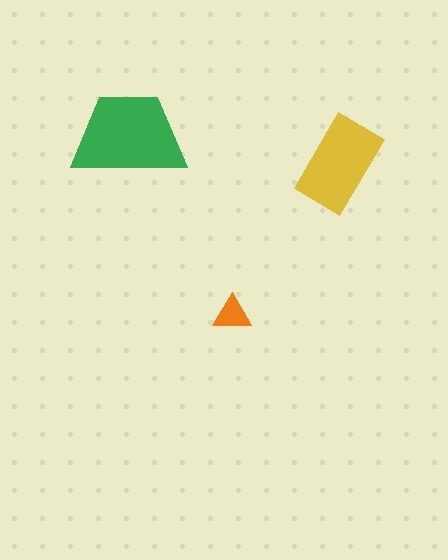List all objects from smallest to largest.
The orange triangle, the yellow rectangle, the green trapezoid.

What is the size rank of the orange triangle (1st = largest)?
3rd.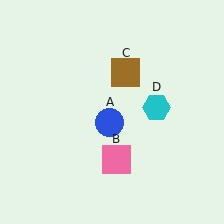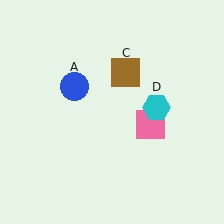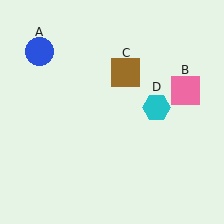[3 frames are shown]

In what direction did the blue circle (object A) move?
The blue circle (object A) moved up and to the left.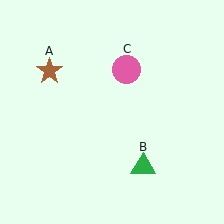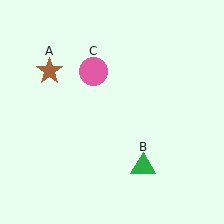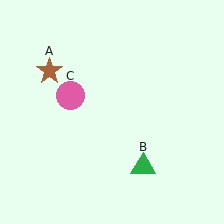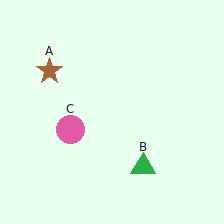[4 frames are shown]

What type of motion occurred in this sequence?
The pink circle (object C) rotated counterclockwise around the center of the scene.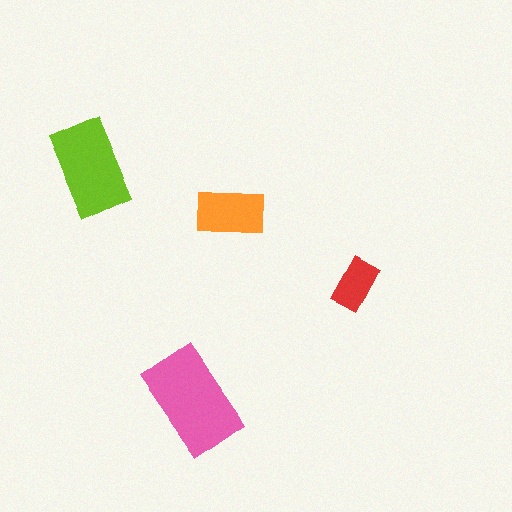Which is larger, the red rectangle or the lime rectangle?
The lime one.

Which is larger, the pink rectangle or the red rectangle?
The pink one.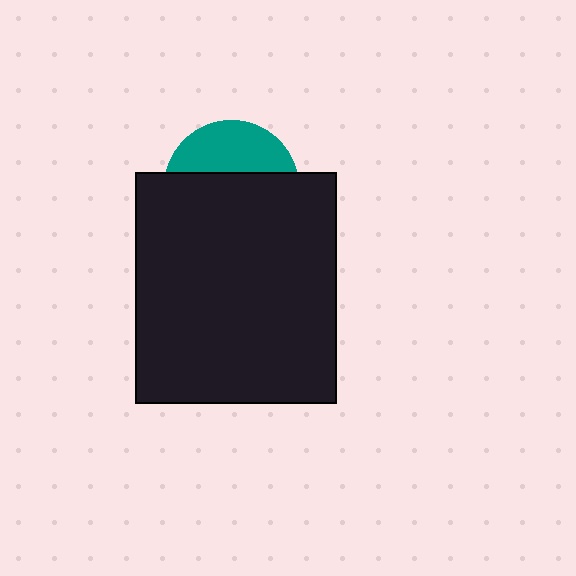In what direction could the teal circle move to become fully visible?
The teal circle could move up. That would shift it out from behind the black rectangle entirely.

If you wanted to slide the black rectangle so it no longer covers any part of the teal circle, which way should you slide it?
Slide it down — that is the most direct way to separate the two shapes.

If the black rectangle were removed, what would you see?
You would see the complete teal circle.